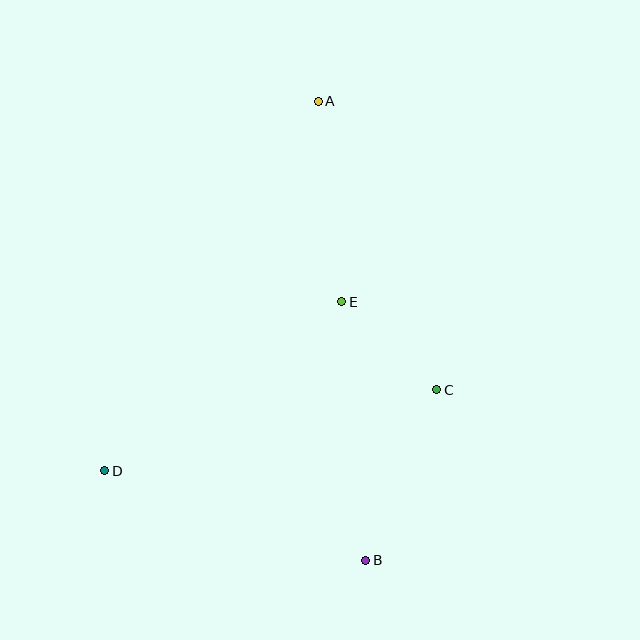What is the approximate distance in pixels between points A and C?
The distance between A and C is approximately 311 pixels.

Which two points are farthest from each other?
Points A and B are farthest from each other.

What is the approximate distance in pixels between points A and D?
The distance between A and D is approximately 427 pixels.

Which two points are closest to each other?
Points C and E are closest to each other.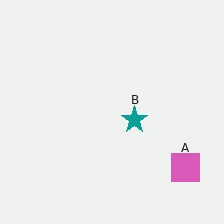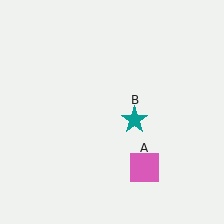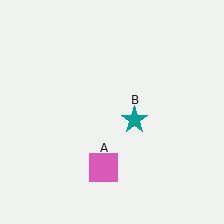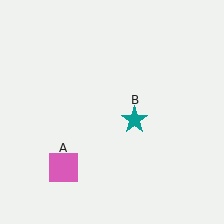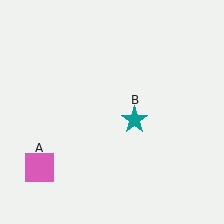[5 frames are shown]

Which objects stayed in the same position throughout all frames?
Teal star (object B) remained stationary.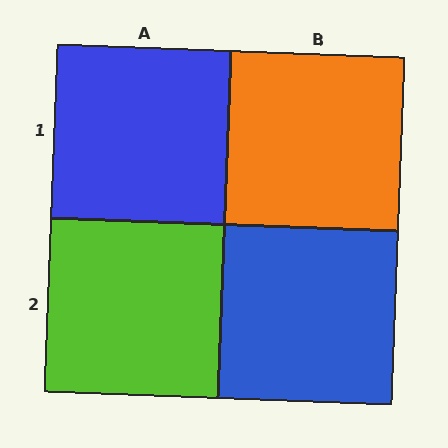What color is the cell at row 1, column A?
Blue.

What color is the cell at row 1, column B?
Orange.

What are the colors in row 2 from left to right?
Lime, blue.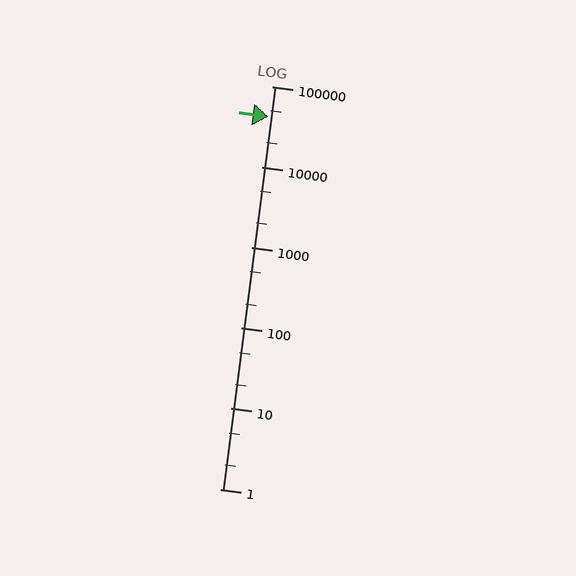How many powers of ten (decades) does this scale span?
The scale spans 5 decades, from 1 to 100000.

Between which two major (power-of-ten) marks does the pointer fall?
The pointer is between 10000 and 100000.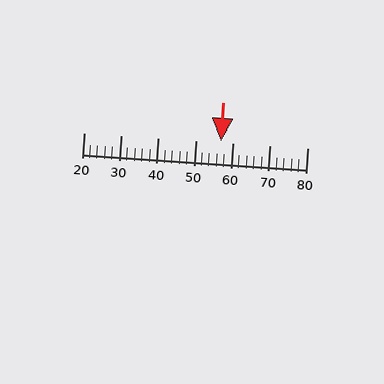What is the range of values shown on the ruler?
The ruler shows values from 20 to 80.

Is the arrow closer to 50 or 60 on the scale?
The arrow is closer to 60.